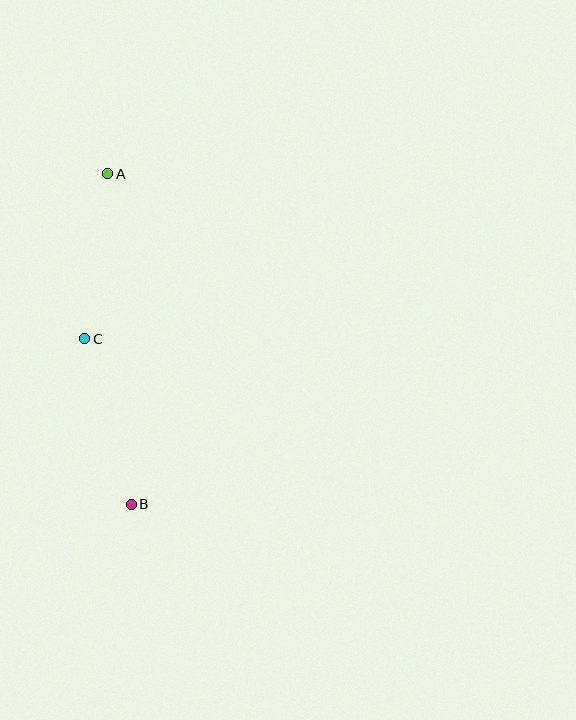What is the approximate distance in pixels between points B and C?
The distance between B and C is approximately 172 pixels.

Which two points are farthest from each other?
Points A and B are farthest from each other.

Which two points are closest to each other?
Points A and C are closest to each other.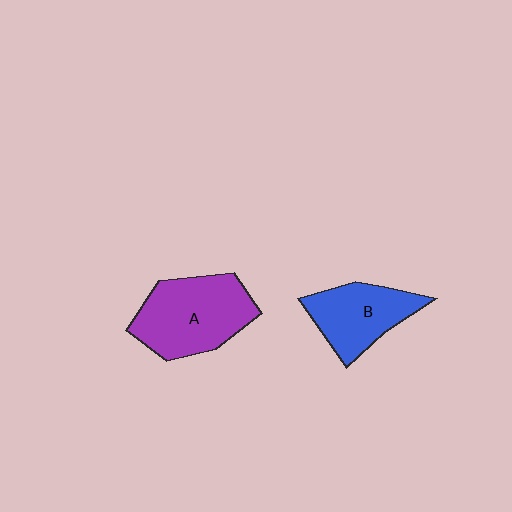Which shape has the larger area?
Shape A (purple).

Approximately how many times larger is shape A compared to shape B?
Approximately 1.3 times.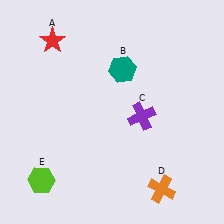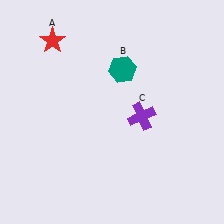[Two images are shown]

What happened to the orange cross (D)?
The orange cross (D) was removed in Image 2. It was in the bottom-right area of Image 1.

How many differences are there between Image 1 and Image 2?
There are 2 differences between the two images.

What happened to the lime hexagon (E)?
The lime hexagon (E) was removed in Image 2. It was in the bottom-left area of Image 1.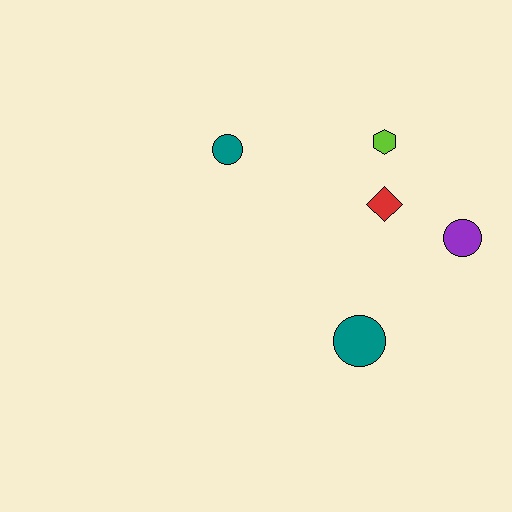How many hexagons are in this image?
There is 1 hexagon.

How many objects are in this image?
There are 5 objects.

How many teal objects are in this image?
There are 2 teal objects.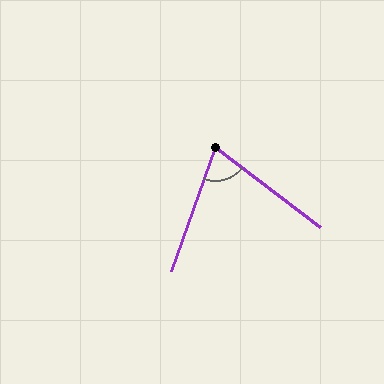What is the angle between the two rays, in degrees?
Approximately 72 degrees.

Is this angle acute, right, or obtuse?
It is acute.